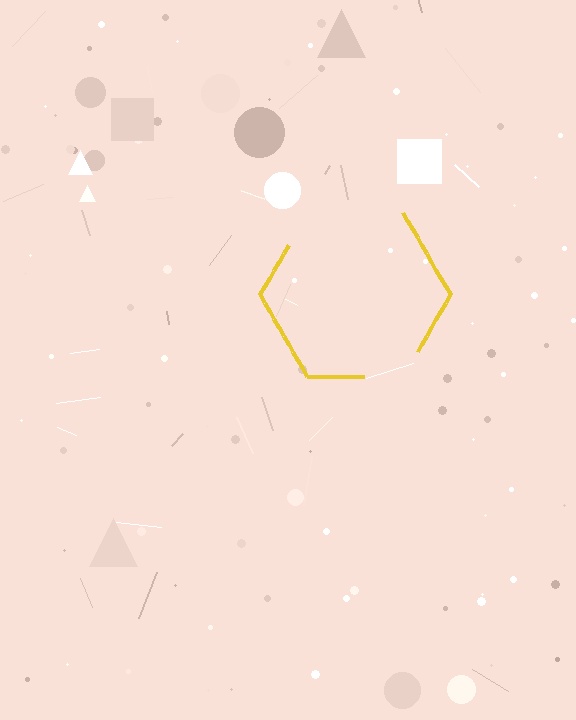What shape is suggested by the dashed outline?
The dashed outline suggests a hexagon.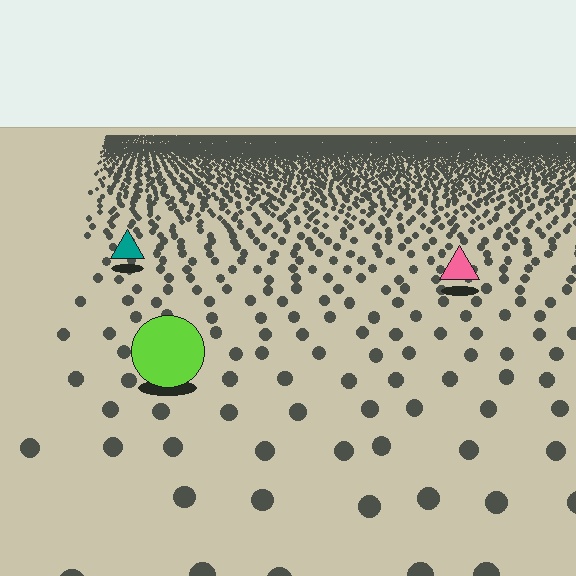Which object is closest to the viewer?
The lime circle is closest. The texture marks near it are larger and more spread out.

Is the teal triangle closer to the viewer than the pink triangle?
No. The pink triangle is closer — you can tell from the texture gradient: the ground texture is coarser near it.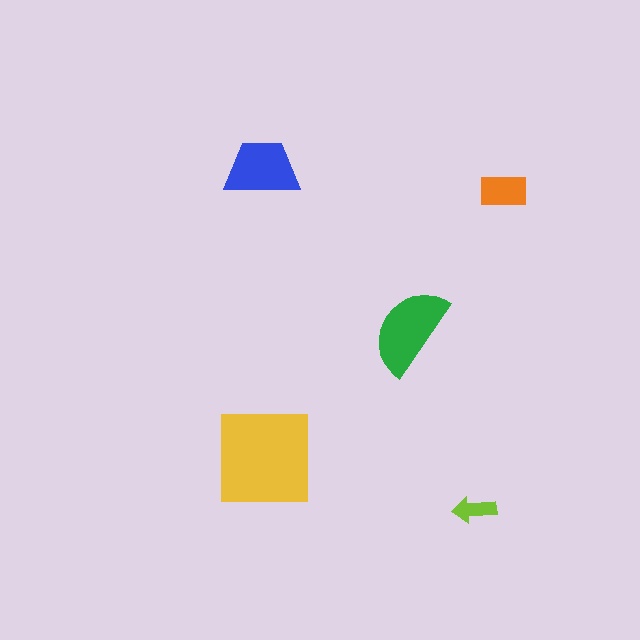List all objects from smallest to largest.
The lime arrow, the orange rectangle, the blue trapezoid, the green semicircle, the yellow square.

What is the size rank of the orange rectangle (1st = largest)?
4th.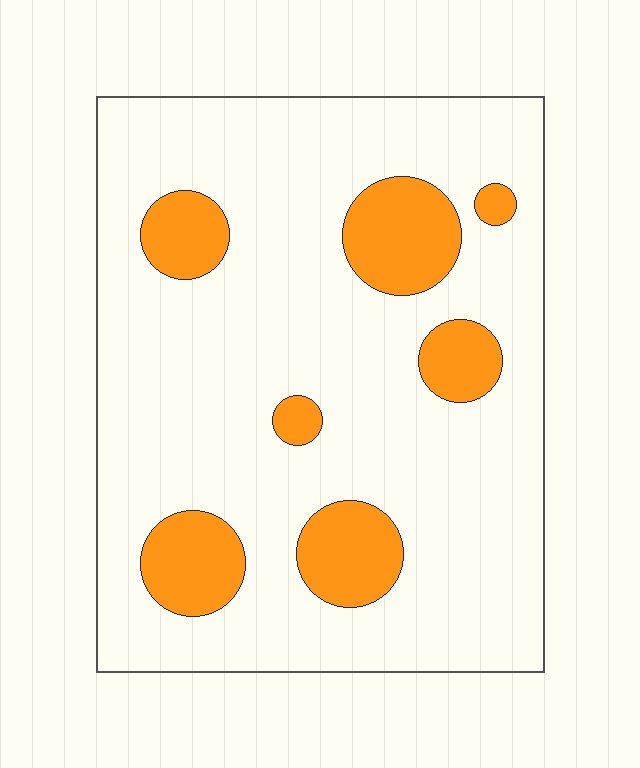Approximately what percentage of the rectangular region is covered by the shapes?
Approximately 15%.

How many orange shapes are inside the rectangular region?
7.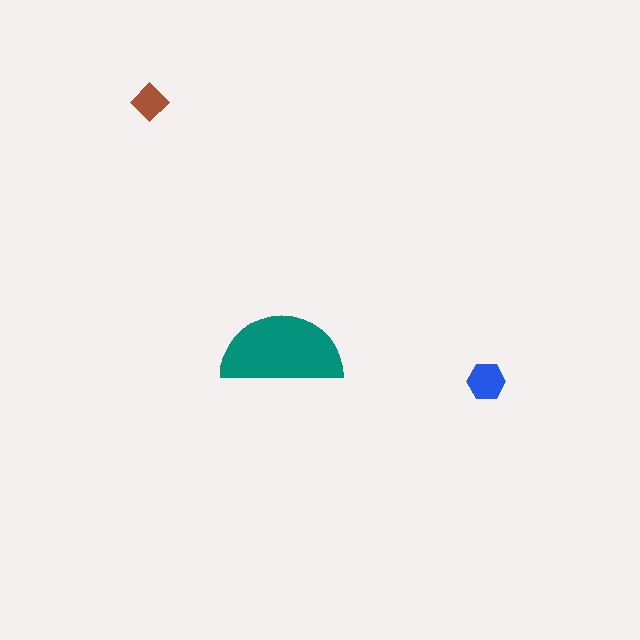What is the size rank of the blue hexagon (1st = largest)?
2nd.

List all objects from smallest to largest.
The brown diamond, the blue hexagon, the teal semicircle.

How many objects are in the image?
There are 3 objects in the image.